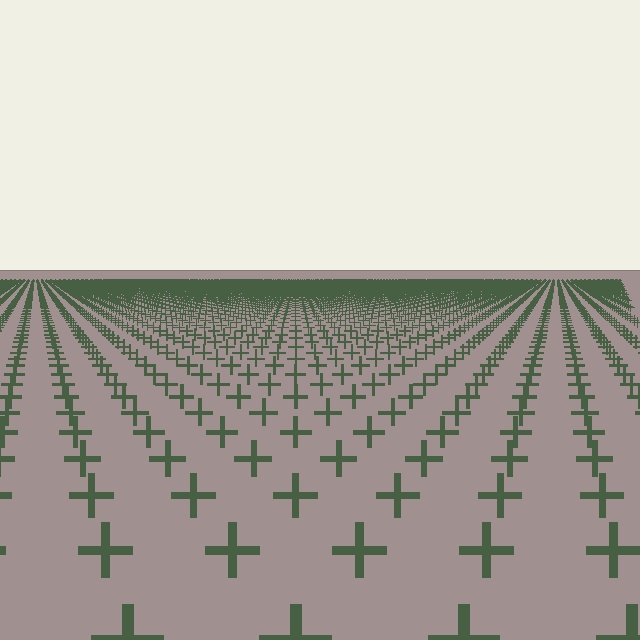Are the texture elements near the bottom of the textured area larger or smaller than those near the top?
Larger. Near the bottom, elements are closer to the viewer and appear at a bigger on-screen size.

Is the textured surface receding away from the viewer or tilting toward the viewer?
The surface is receding away from the viewer. Texture elements get smaller and denser toward the top.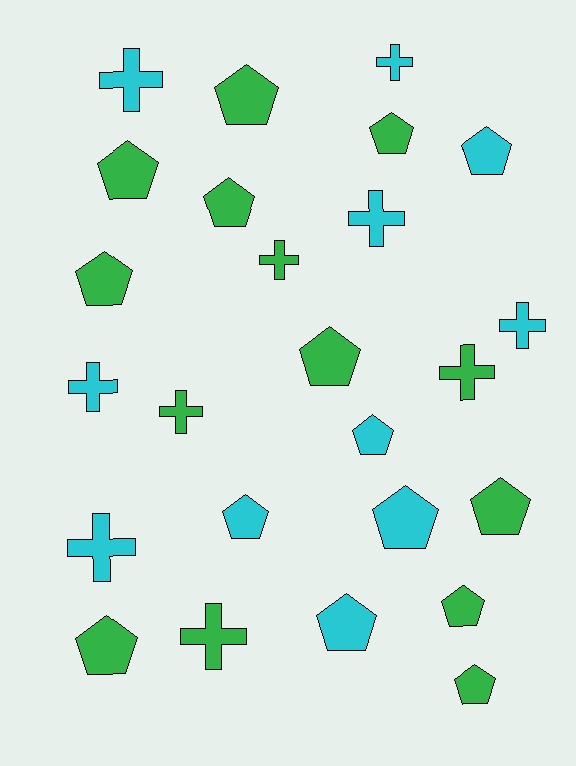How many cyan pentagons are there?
There are 5 cyan pentagons.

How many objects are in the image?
There are 25 objects.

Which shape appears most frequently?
Pentagon, with 15 objects.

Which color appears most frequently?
Green, with 14 objects.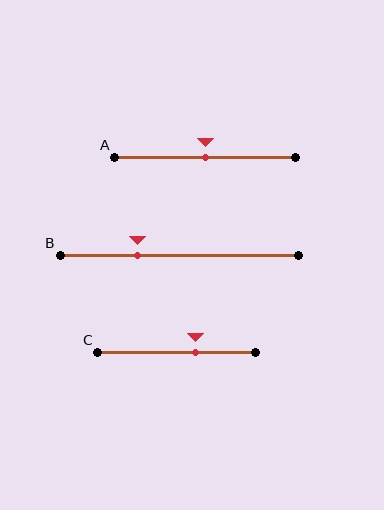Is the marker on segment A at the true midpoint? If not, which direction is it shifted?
Yes, the marker on segment A is at the true midpoint.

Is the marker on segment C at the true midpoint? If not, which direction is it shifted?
No, the marker on segment C is shifted to the right by about 12% of the segment length.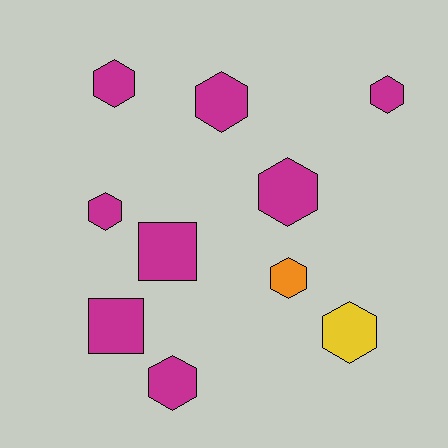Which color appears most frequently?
Magenta, with 8 objects.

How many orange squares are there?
There are no orange squares.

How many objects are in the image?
There are 10 objects.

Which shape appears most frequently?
Hexagon, with 8 objects.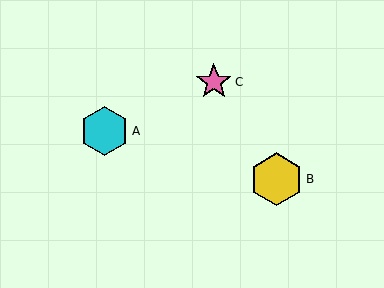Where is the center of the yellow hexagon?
The center of the yellow hexagon is at (276, 179).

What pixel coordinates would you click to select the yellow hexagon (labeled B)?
Click at (276, 179) to select the yellow hexagon B.